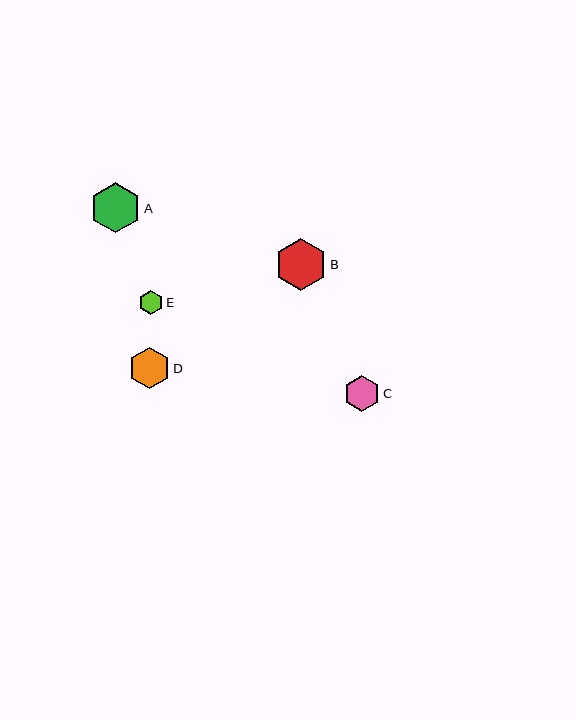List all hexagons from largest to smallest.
From largest to smallest: B, A, D, C, E.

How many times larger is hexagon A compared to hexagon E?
Hexagon A is approximately 2.1 times the size of hexagon E.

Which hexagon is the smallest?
Hexagon E is the smallest with a size of approximately 24 pixels.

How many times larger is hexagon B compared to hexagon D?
Hexagon B is approximately 1.3 times the size of hexagon D.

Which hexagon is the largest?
Hexagon B is the largest with a size of approximately 52 pixels.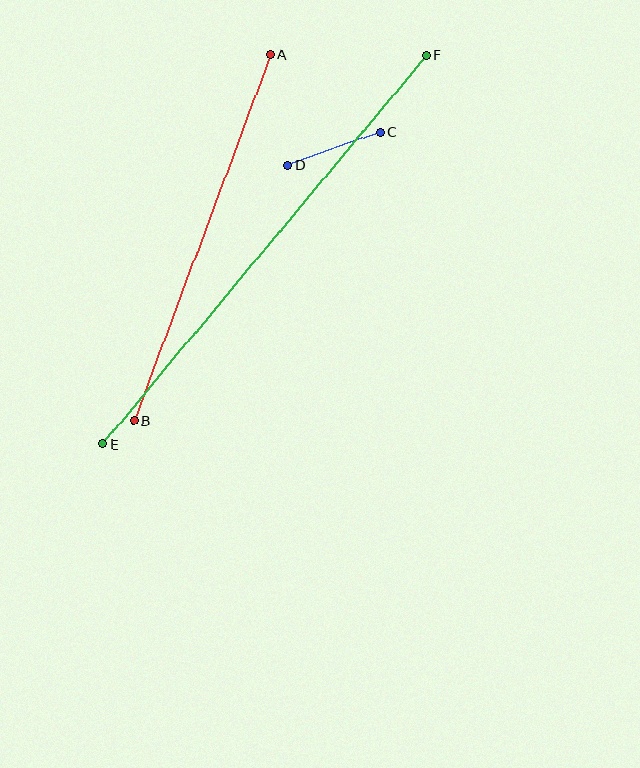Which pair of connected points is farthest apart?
Points E and F are farthest apart.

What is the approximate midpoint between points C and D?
The midpoint is at approximately (334, 148) pixels.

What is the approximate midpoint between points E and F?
The midpoint is at approximately (265, 250) pixels.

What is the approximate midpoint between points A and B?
The midpoint is at approximately (202, 238) pixels.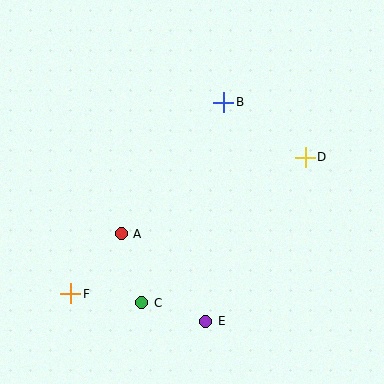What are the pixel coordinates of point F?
Point F is at (71, 294).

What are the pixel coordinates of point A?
Point A is at (121, 234).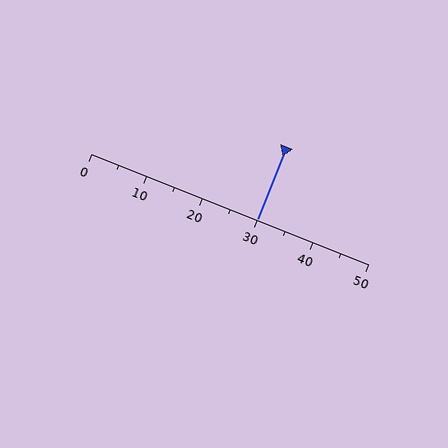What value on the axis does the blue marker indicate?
The marker indicates approximately 30.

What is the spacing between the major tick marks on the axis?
The major ticks are spaced 10 apart.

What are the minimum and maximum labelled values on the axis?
The axis runs from 0 to 50.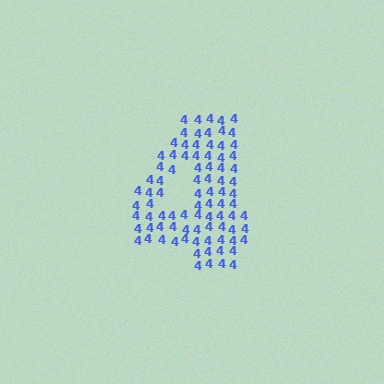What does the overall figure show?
The overall figure shows the digit 4.